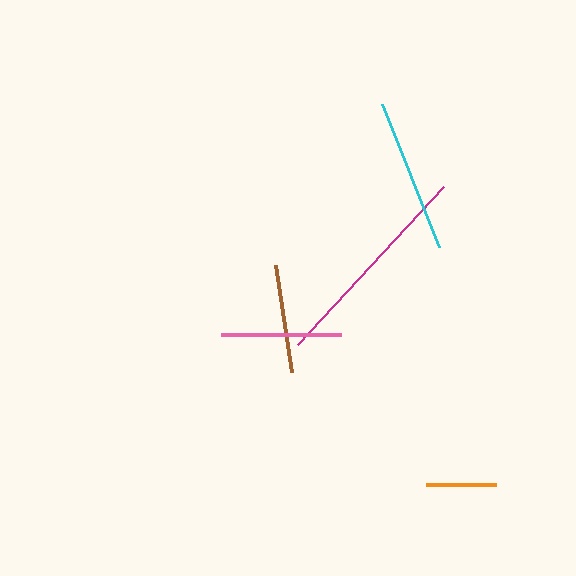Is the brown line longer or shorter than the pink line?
The pink line is longer than the brown line.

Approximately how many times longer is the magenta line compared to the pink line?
The magenta line is approximately 1.8 times the length of the pink line.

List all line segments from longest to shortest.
From longest to shortest: magenta, cyan, pink, brown, orange.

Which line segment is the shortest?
The orange line is the shortest at approximately 70 pixels.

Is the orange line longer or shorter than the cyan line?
The cyan line is longer than the orange line.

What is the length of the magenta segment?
The magenta segment is approximately 215 pixels long.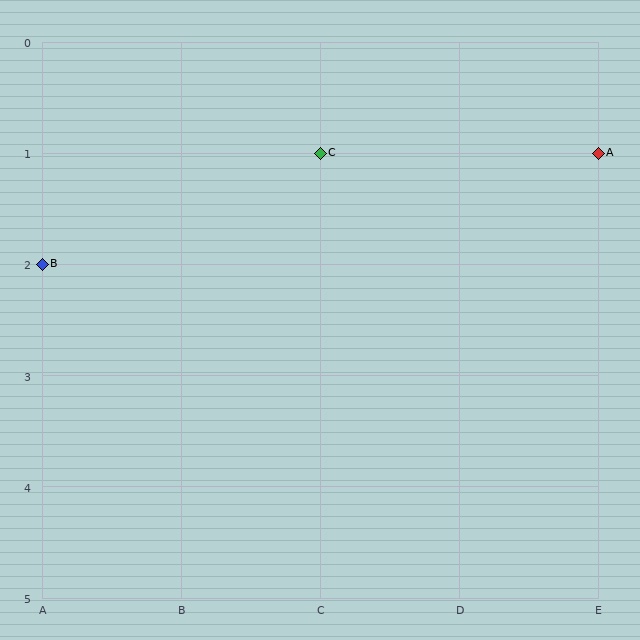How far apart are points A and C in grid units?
Points A and C are 2 columns apart.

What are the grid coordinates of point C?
Point C is at grid coordinates (C, 1).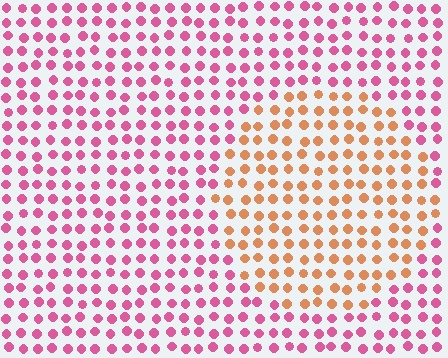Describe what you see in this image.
The image is filled with small pink elements in a uniform arrangement. A circle-shaped region is visible where the elements are tinted to a slightly different hue, forming a subtle color boundary.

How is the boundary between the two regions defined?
The boundary is defined purely by a slight shift in hue (about 53 degrees). Spacing, size, and orientation are identical on both sides.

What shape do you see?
I see a circle.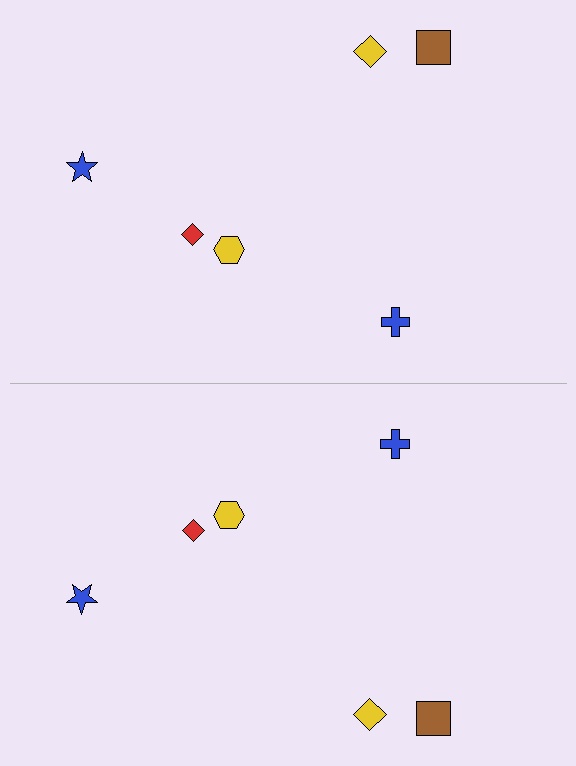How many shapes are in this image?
There are 12 shapes in this image.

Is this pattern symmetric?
Yes, this pattern has bilateral (reflection) symmetry.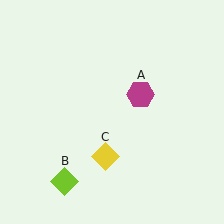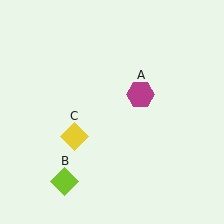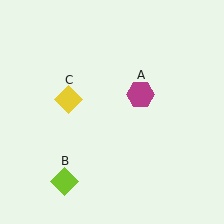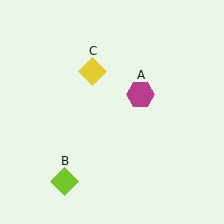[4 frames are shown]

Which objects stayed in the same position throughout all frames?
Magenta hexagon (object A) and lime diamond (object B) remained stationary.